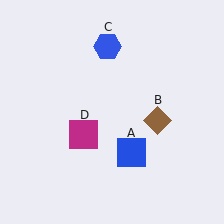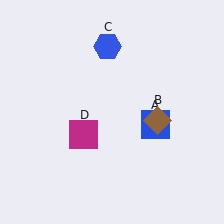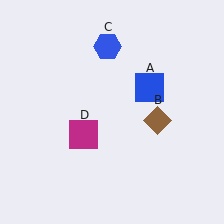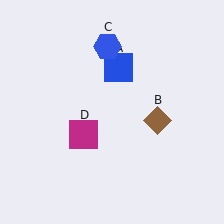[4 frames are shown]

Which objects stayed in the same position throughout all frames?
Brown diamond (object B) and blue hexagon (object C) and magenta square (object D) remained stationary.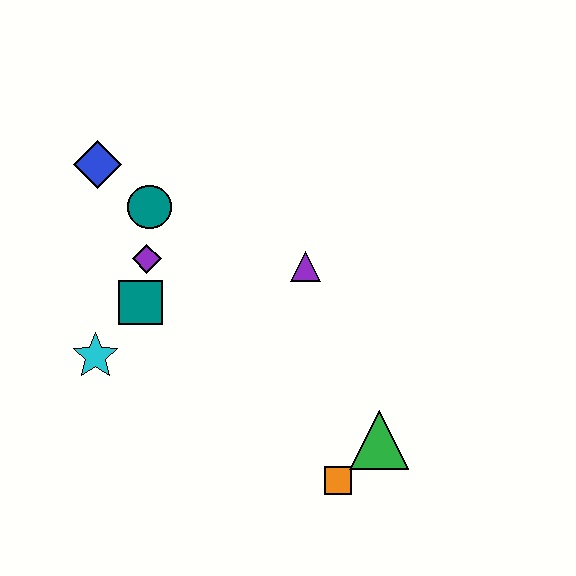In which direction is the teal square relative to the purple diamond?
The teal square is below the purple diamond.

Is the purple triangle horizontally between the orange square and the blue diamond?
Yes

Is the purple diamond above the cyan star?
Yes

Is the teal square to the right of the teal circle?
No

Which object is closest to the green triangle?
The orange square is closest to the green triangle.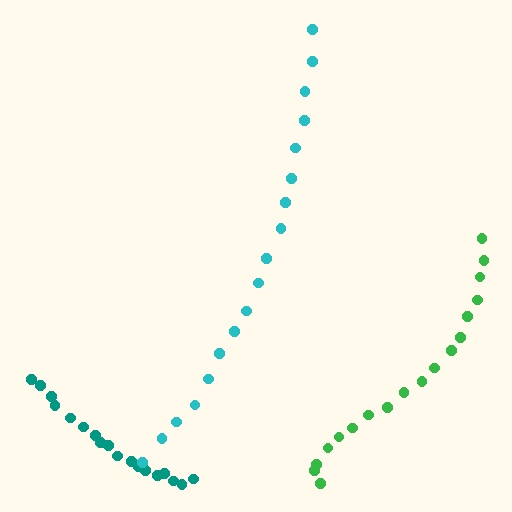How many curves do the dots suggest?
There are 3 distinct paths.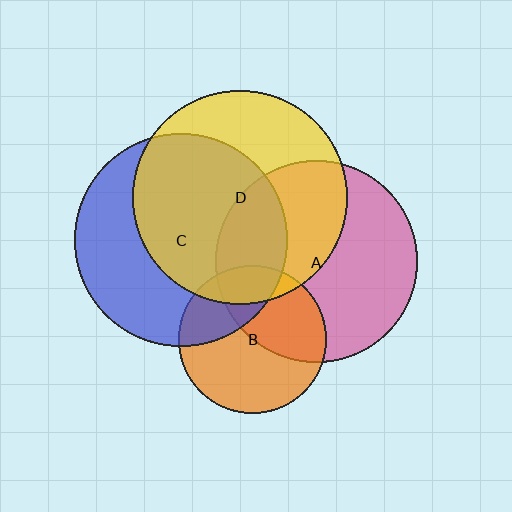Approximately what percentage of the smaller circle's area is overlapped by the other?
Approximately 15%.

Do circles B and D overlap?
Yes.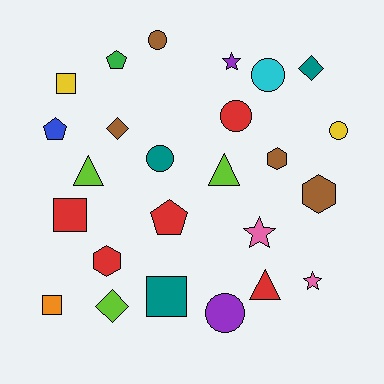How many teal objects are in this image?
There are 3 teal objects.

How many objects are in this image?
There are 25 objects.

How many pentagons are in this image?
There are 3 pentagons.